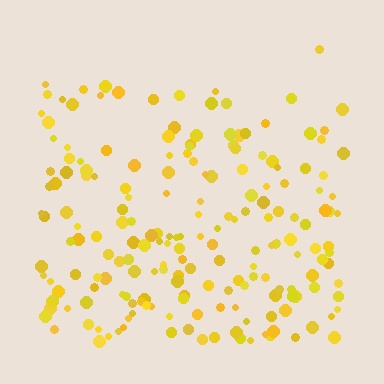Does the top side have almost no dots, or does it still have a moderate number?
Still a moderate number, just noticeably fewer than the bottom.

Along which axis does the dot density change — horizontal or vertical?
Vertical.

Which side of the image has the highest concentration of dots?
The bottom.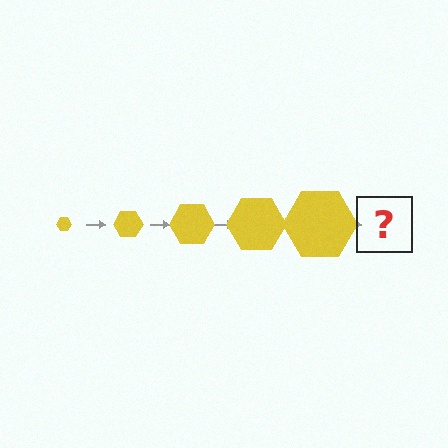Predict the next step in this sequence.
The next step is a yellow hexagon, larger than the previous one.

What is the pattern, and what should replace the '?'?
The pattern is that the hexagon gets progressively larger each step. The '?' should be a yellow hexagon, larger than the previous one.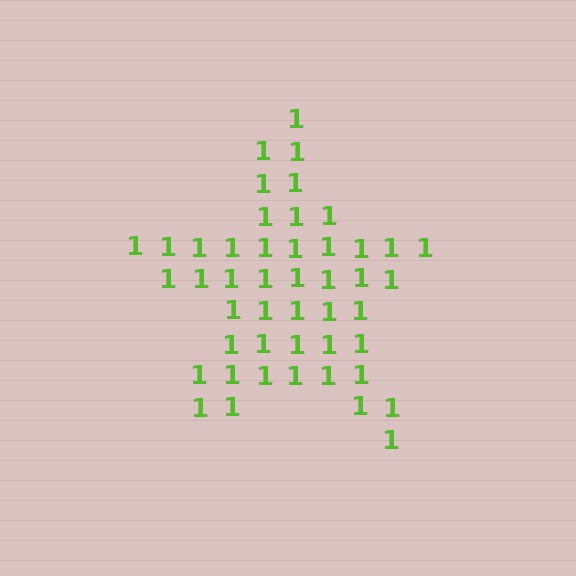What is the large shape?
The large shape is a star.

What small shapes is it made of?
It is made of small digit 1's.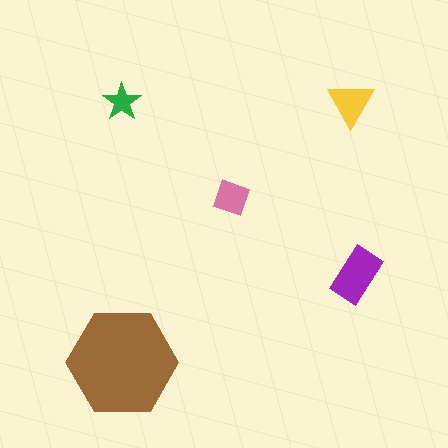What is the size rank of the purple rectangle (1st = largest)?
2nd.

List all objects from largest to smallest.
The brown hexagon, the purple rectangle, the yellow triangle, the pink diamond, the green star.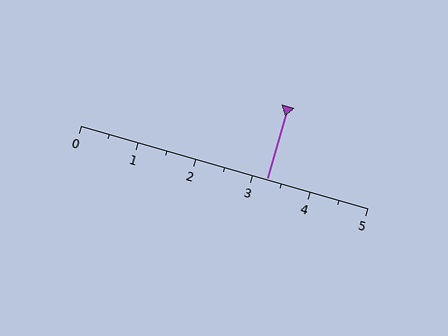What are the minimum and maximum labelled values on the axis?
The axis runs from 0 to 5.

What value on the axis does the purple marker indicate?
The marker indicates approximately 3.2.